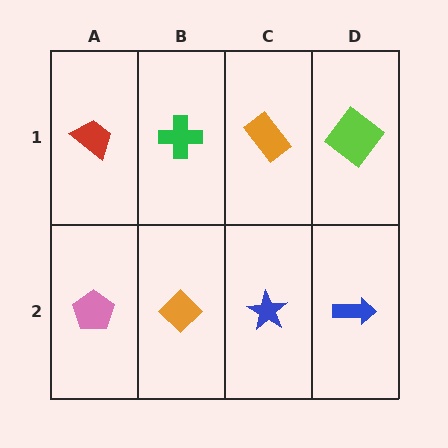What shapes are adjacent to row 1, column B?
An orange diamond (row 2, column B), a red trapezoid (row 1, column A), an orange rectangle (row 1, column C).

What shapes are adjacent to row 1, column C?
A blue star (row 2, column C), a green cross (row 1, column B), a lime diamond (row 1, column D).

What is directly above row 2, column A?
A red trapezoid.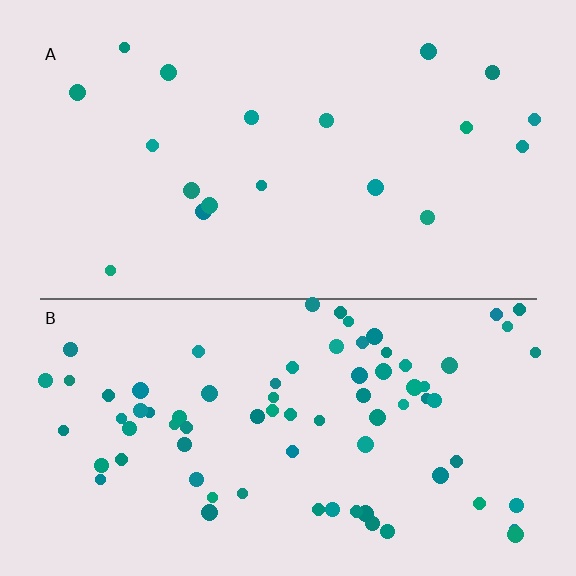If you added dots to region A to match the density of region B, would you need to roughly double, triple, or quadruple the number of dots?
Approximately quadruple.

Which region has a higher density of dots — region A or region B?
B (the bottom).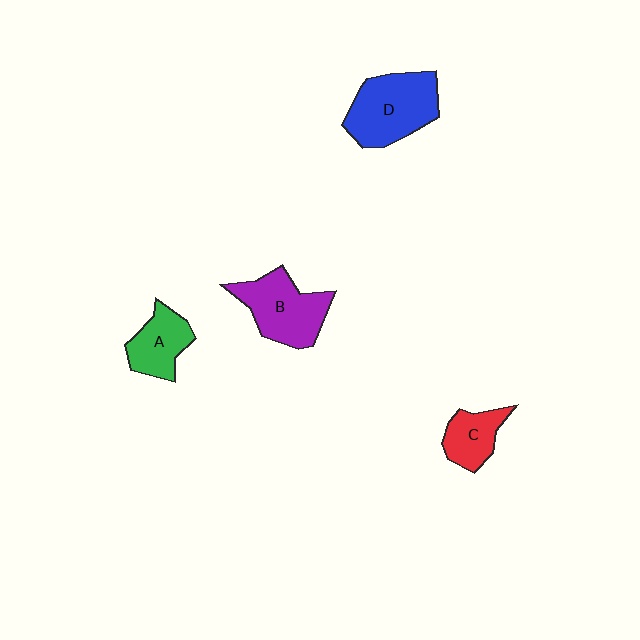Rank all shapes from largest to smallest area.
From largest to smallest: D (blue), B (purple), A (green), C (red).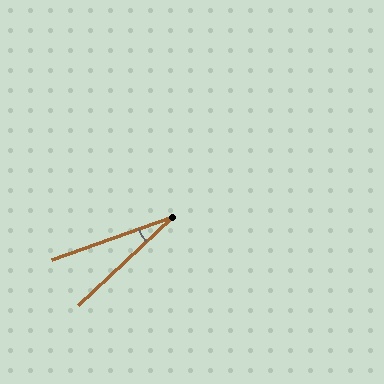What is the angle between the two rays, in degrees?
Approximately 24 degrees.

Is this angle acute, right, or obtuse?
It is acute.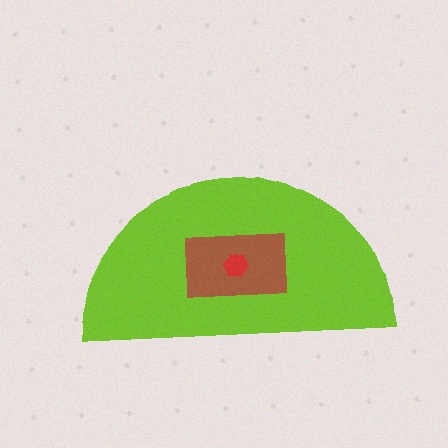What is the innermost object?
The red hexagon.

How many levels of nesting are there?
3.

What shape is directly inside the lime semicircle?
The brown rectangle.